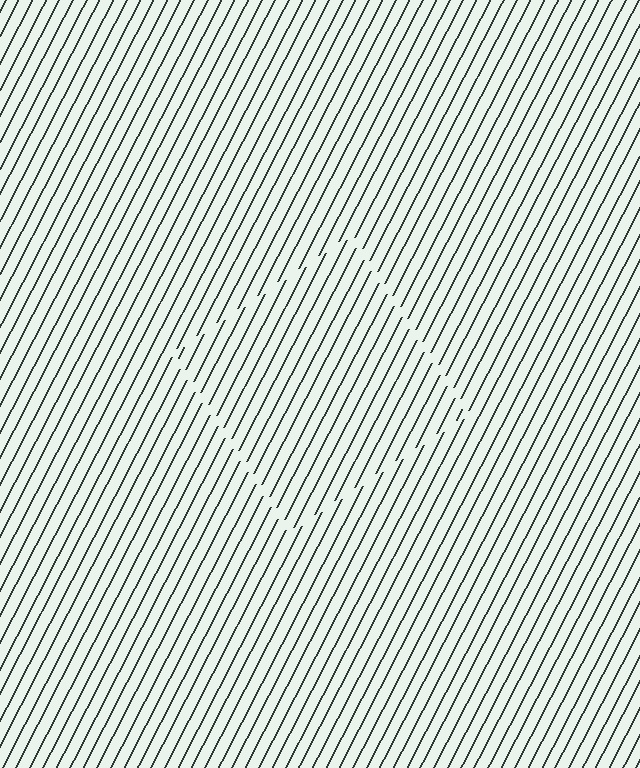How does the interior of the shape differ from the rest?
The interior of the shape contains the same grating, shifted by half a period — the contour is defined by the phase discontinuity where line-ends from the inner and outer gratings abut.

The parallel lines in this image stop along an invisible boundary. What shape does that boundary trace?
An illusory square. The interior of the shape contains the same grating, shifted by half a period — the contour is defined by the phase discontinuity where line-ends from the inner and outer gratings abut.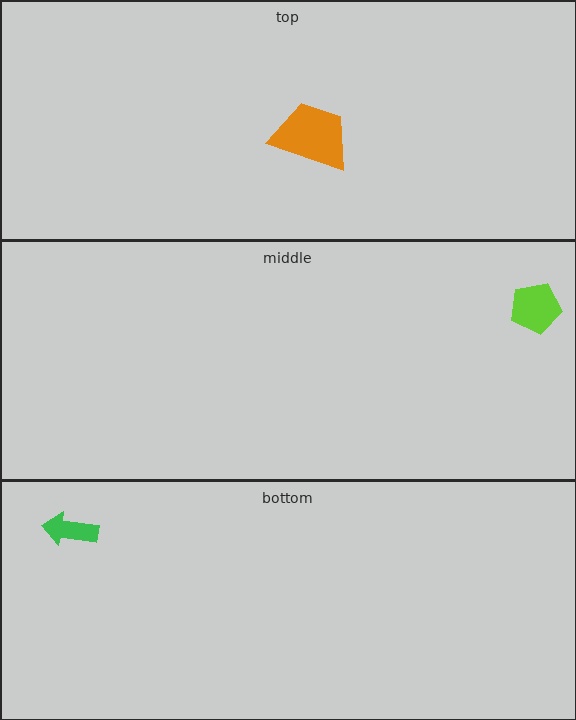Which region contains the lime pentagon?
The middle region.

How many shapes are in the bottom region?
1.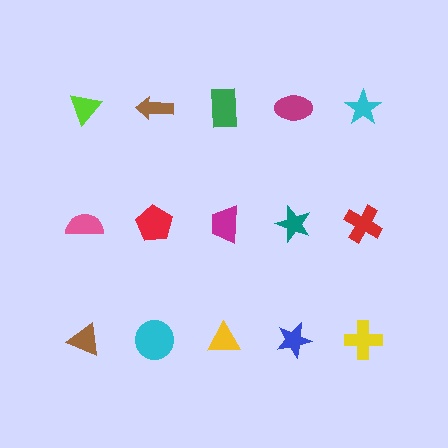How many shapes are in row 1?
5 shapes.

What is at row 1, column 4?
A magenta ellipse.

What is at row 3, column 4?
A blue star.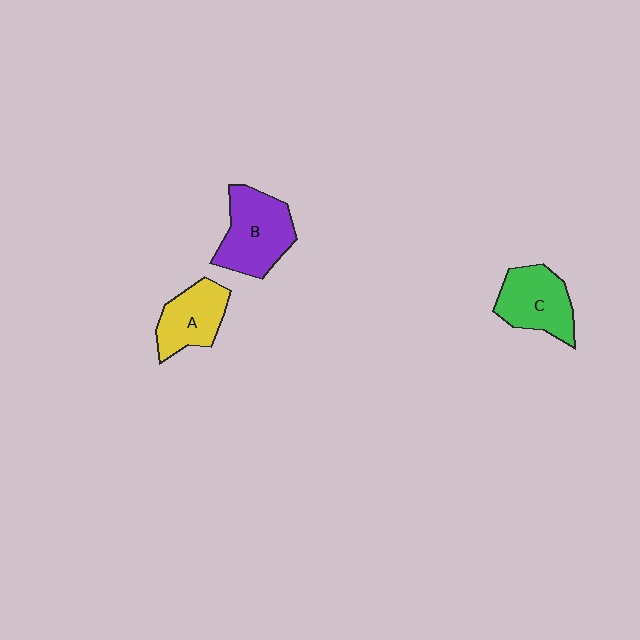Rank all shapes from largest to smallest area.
From largest to smallest: B (purple), C (green), A (yellow).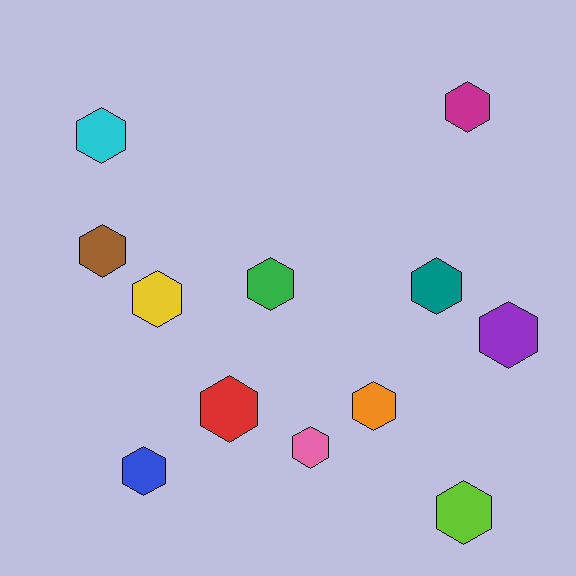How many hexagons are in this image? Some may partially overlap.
There are 12 hexagons.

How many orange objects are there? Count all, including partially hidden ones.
There is 1 orange object.